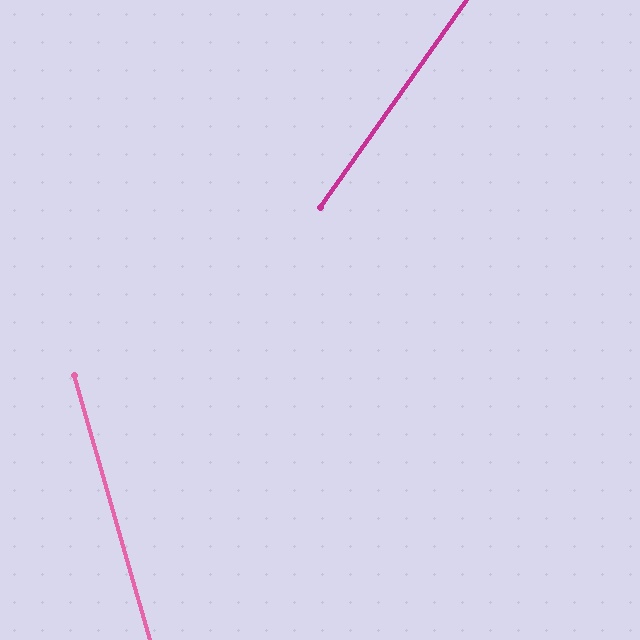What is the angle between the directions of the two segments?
Approximately 51 degrees.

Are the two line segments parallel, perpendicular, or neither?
Neither parallel nor perpendicular — they differ by about 51°.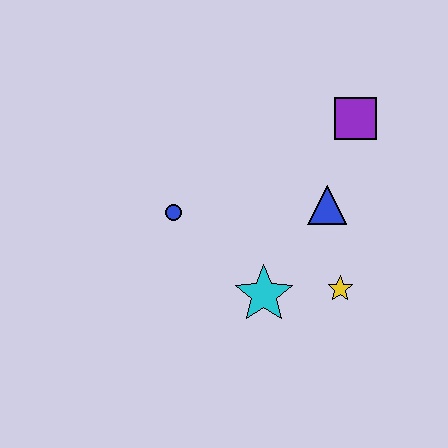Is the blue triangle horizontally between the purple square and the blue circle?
Yes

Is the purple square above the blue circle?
Yes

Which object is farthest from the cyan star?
The purple square is farthest from the cyan star.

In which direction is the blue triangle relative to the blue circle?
The blue triangle is to the right of the blue circle.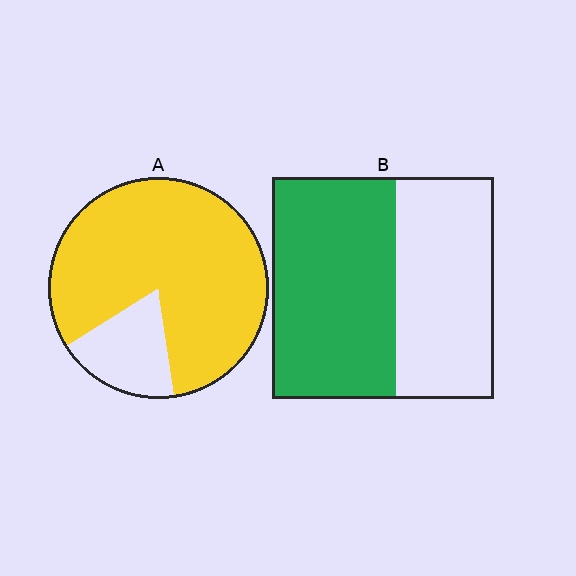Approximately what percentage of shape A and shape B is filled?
A is approximately 80% and B is approximately 55%.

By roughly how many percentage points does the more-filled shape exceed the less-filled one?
By roughly 25 percentage points (A over B).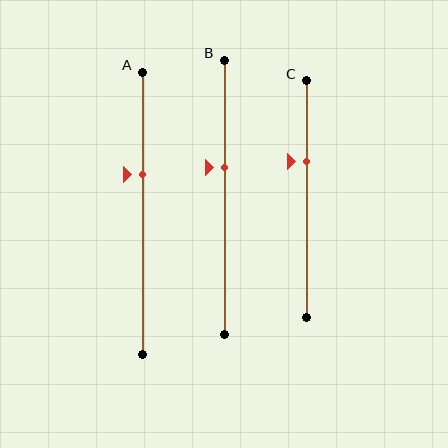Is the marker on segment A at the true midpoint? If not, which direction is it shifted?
No, the marker on segment A is shifted upward by about 14% of the segment length.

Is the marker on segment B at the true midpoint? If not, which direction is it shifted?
No, the marker on segment B is shifted upward by about 11% of the segment length.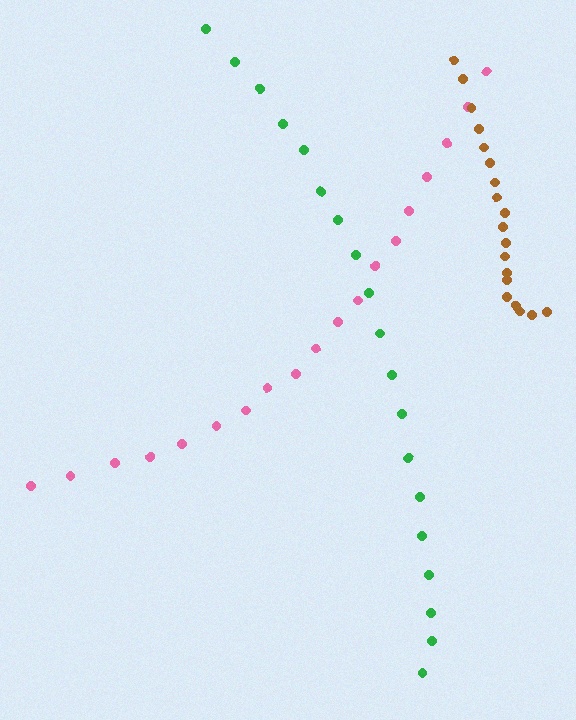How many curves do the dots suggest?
There are 3 distinct paths.